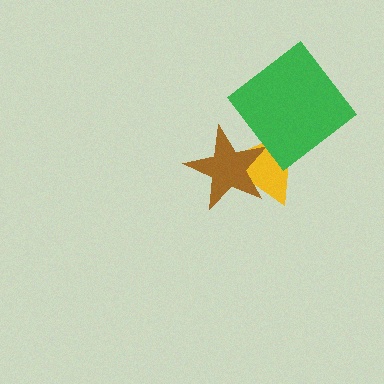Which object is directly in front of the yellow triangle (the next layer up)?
The brown star is directly in front of the yellow triangle.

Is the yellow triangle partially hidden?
Yes, it is partially covered by another shape.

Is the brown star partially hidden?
No, no other shape covers it.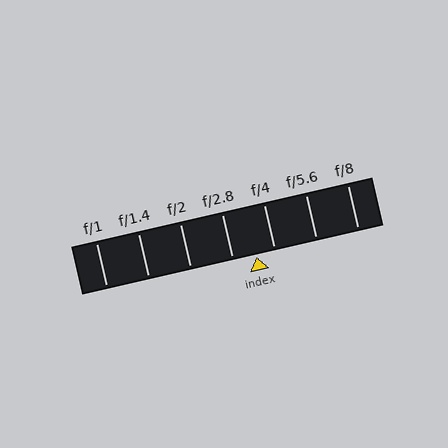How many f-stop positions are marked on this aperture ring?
There are 7 f-stop positions marked.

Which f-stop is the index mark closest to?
The index mark is closest to f/4.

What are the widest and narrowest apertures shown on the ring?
The widest aperture shown is f/1 and the narrowest is f/8.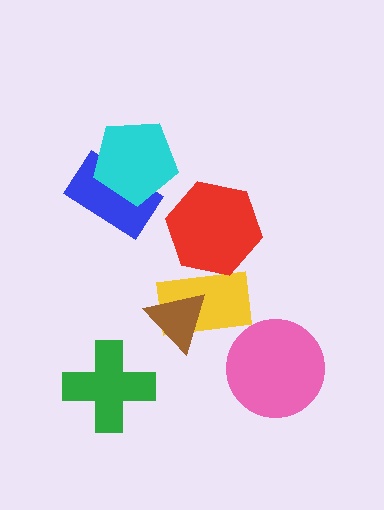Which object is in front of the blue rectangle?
The cyan pentagon is in front of the blue rectangle.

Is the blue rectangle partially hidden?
Yes, it is partially covered by another shape.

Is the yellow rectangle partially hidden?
Yes, it is partially covered by another shape.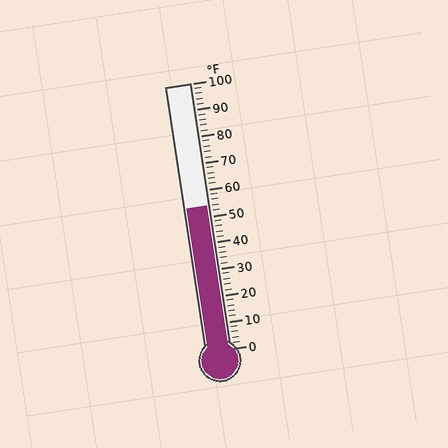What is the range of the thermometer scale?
The thermometer scale ranges from 0°F to 100°F.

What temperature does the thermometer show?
The thermometer shows approximately 54°F.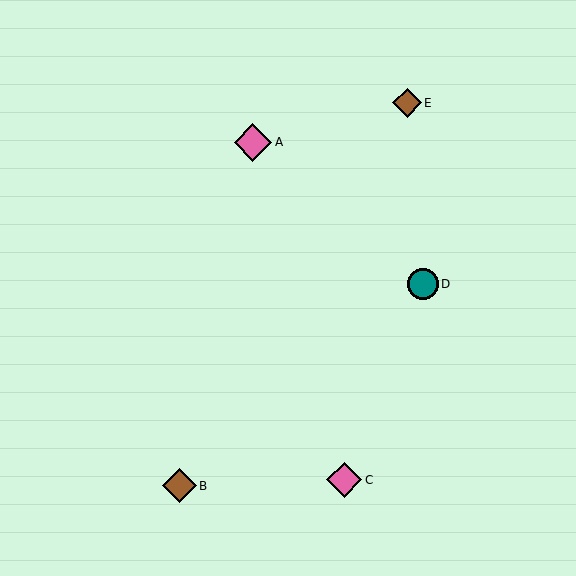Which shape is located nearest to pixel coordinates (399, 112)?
The brown diamond (labeled E) at (407, 103) is nearest to that location.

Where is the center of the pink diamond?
The center of the pink diamond is at (253, 142).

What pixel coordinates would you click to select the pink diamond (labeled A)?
Click at (253, 142) to select the pink diamond A.